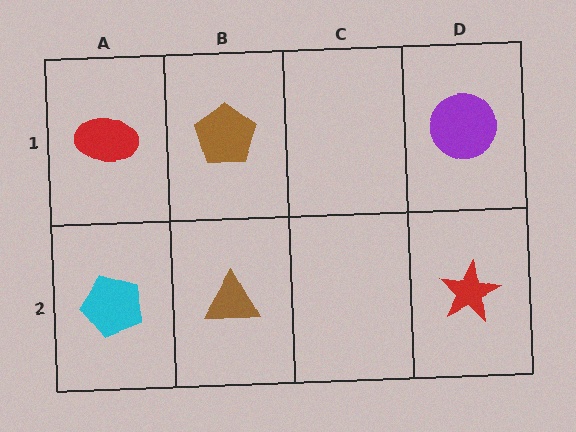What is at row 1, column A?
A red ellipse.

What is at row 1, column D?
A purple circle.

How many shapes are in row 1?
3 shapes.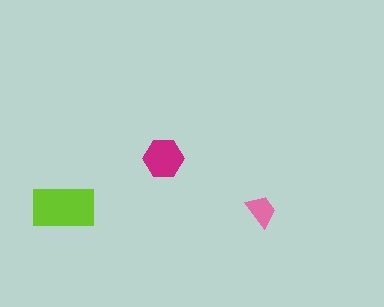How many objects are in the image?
There are 3 objects in the image.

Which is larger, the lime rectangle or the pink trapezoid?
The lime rectangle.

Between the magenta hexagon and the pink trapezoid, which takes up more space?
The magenta hexagon.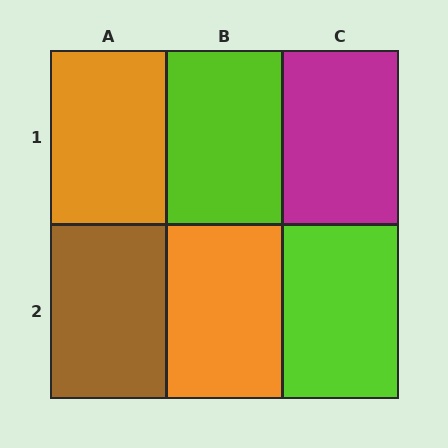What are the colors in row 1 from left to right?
Orange, lime, magenta.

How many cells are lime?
2 cells are lime.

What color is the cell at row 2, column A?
Brown.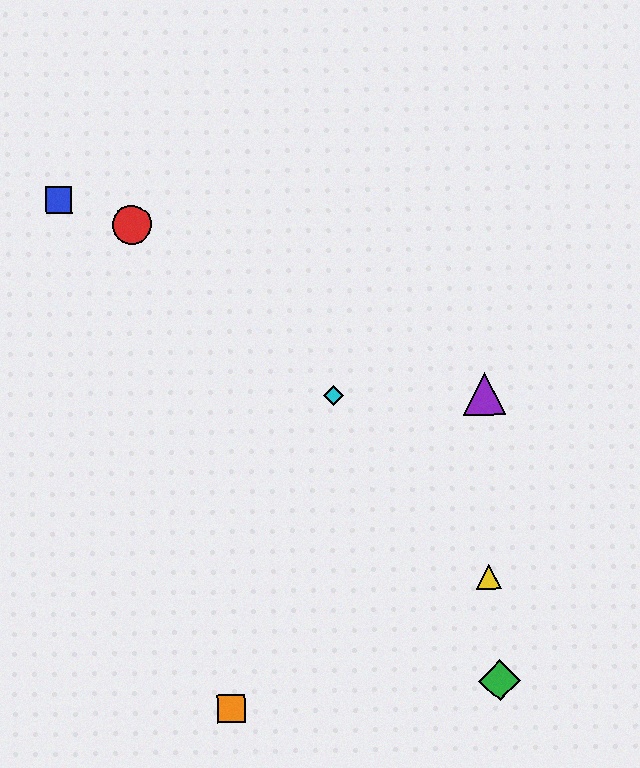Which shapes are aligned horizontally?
The purple triangle, the cyan diamond are aligned horizontally.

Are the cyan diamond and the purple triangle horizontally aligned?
Yes, both are at y≈395.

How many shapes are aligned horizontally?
2 shapes (the purple triangle, the cyan diamond) are aligned horizontally.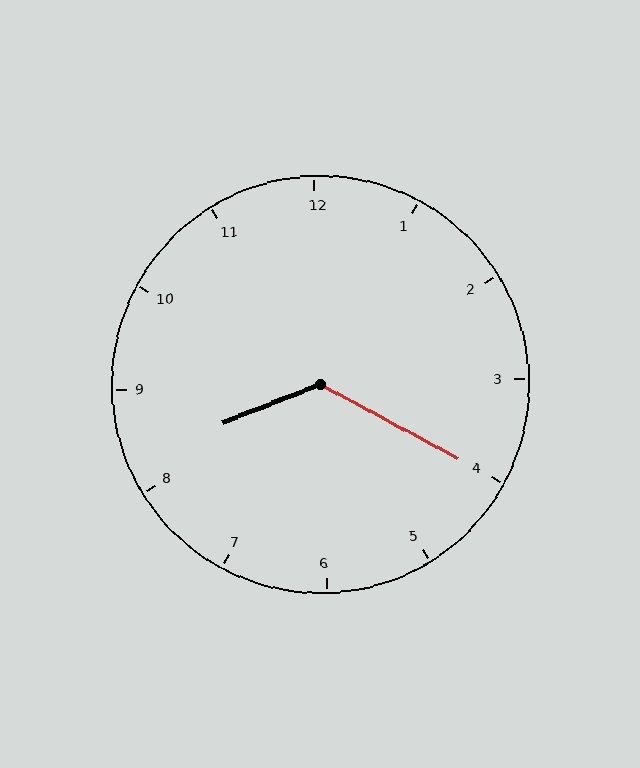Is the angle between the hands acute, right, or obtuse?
It is obtuse.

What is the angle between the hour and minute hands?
Approximately 130 degrees.